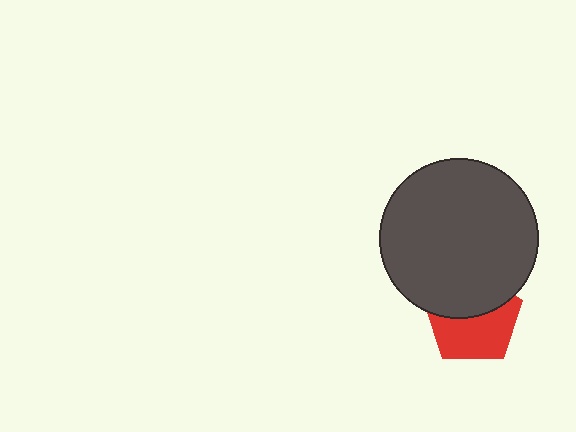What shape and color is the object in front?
The object in front is a dark gray circle.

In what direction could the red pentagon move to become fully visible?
The red pentagon could move down. That would shift it out from behind the dark gray circle entirely.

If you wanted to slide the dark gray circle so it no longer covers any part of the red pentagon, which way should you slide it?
Slide it up — that is the most direct way to separate the two shapes.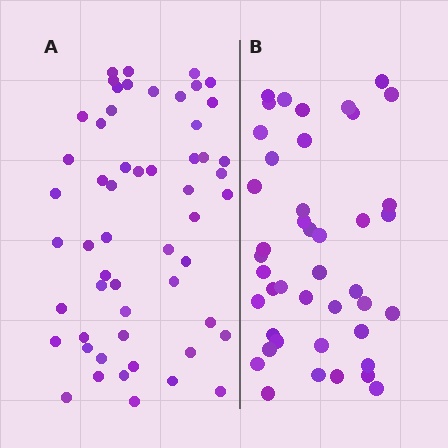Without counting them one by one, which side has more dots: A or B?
Region A (the left region) has more dots.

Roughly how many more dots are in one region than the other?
Region A has roughly 12 or so more dots than region B.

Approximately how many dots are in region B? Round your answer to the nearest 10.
About 40 dots. (The exact count is 43, which rounds to 40.)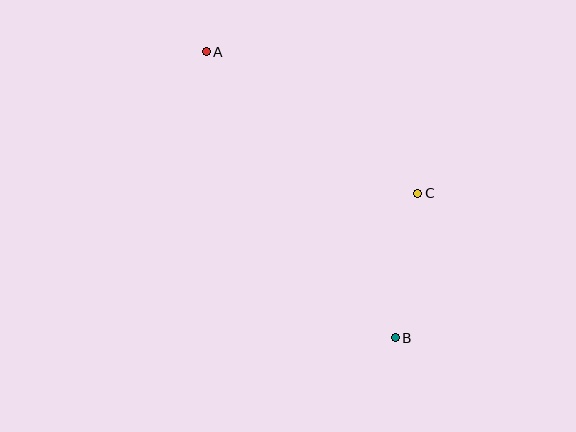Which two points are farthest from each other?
Points A and B are farthest from each other.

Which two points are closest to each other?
Points B and C are closest to each other.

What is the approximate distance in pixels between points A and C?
The distance between A and C is approximately 254 pixels.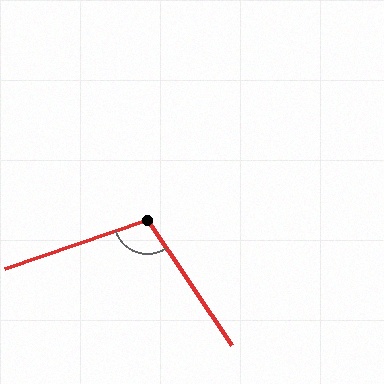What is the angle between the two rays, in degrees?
Approximately 105 degrees.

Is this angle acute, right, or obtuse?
It is obtuse.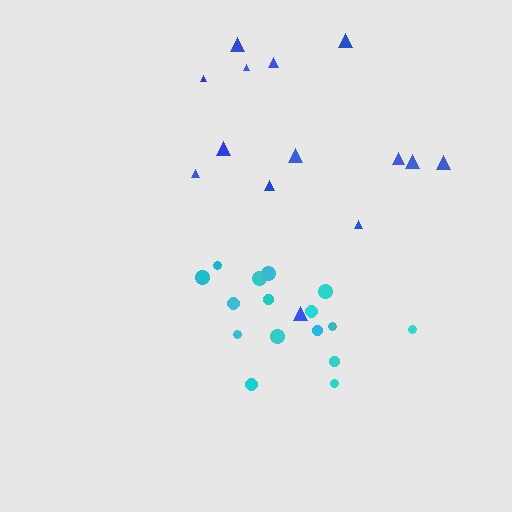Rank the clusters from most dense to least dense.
cyan, blue.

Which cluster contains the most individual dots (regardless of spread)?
Cyan (16).